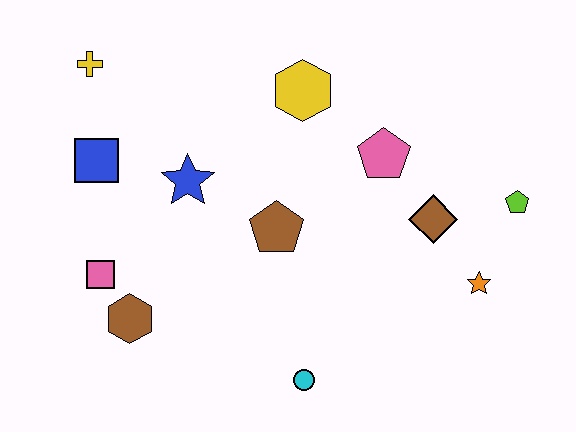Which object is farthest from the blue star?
The lime pentagon is farthest from the blue star.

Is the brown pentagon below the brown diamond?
Yes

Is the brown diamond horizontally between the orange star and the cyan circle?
Yes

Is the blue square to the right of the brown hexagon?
No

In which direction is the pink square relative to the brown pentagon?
The pink square is to the left of the brown pentagon.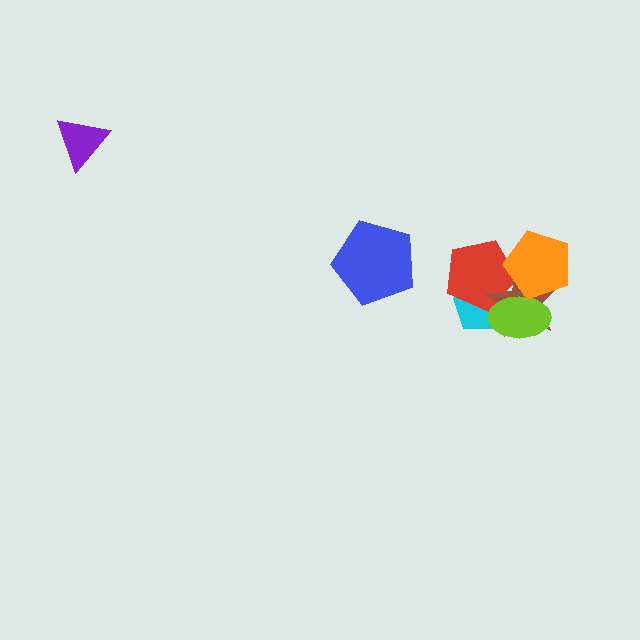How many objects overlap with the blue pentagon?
0 objects overlap with the blue pentagon.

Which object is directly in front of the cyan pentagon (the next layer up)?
The red pentagon is directly in front of the cyan pentagon.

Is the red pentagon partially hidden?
Yes, it is partially covered by another shape.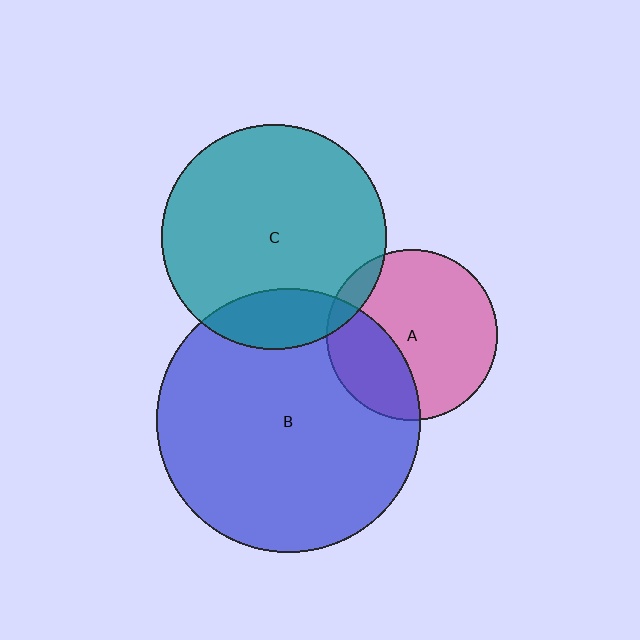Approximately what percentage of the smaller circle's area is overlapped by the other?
Approximately 30%.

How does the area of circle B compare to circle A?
Approximately 2.4 times.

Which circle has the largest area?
Circle B (blue).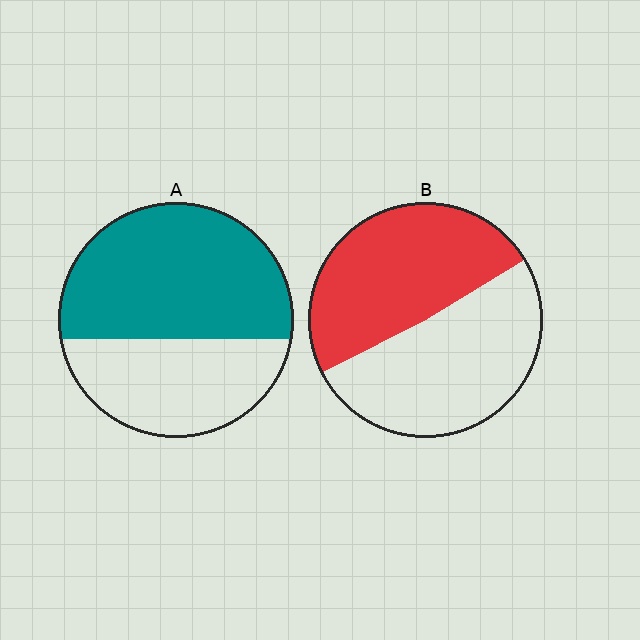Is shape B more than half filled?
Roughly half.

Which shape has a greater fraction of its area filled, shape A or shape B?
Shape A.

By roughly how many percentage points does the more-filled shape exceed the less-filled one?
By roughly 10 percentage points (A over B).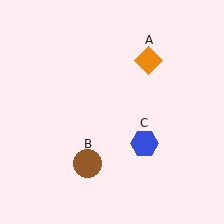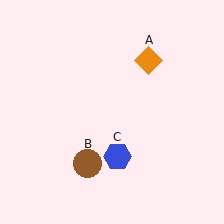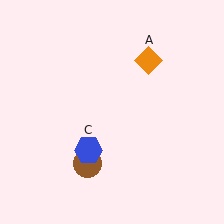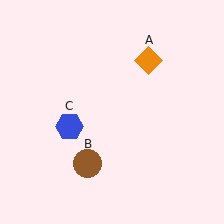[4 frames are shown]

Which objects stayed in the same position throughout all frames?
Orange diamond (object A) and brown circle (object B) remained stationary.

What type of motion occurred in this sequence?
The blue hexagon (object C) rotated clockwise around the center of the scene.